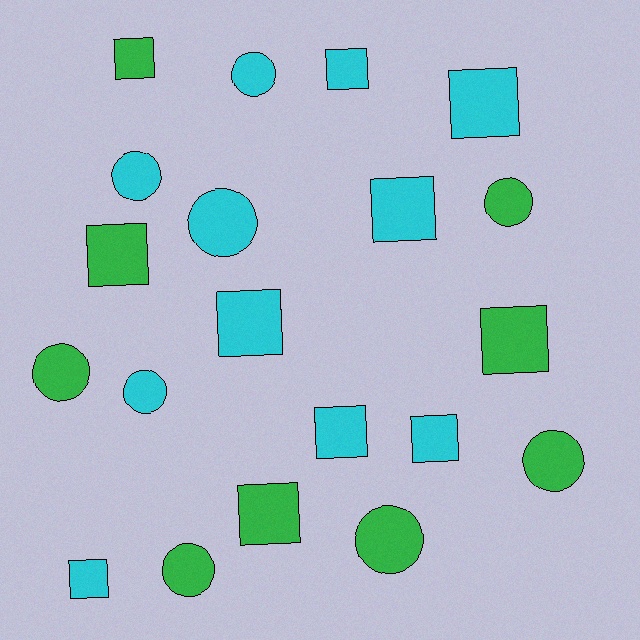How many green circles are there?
There are 5 green circles.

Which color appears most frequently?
Cyan, with 11 objects.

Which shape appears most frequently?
Square, with 11 objects.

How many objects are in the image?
There are 20 objects.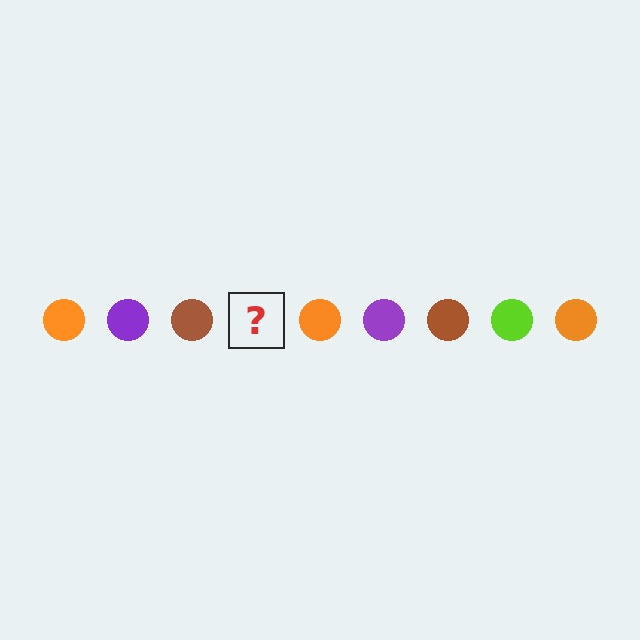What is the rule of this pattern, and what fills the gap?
The rule is that the pattern cycles through orange, purple, brown, lime circles. The gap should be filled with a lime circle.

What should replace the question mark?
The question mark should be replaced with a lime circle.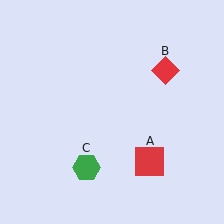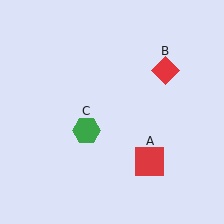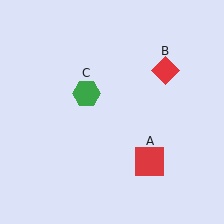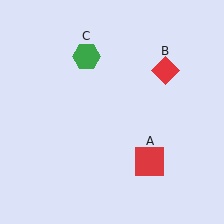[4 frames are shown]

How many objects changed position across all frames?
1 object changed position: green hexagon (object C).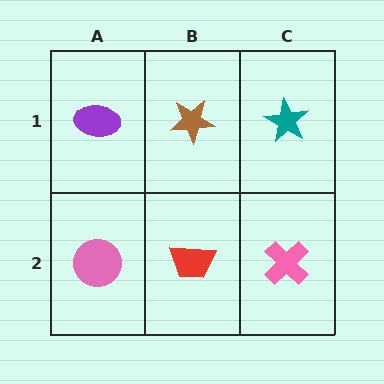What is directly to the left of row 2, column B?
A pink circle.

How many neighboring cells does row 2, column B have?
3.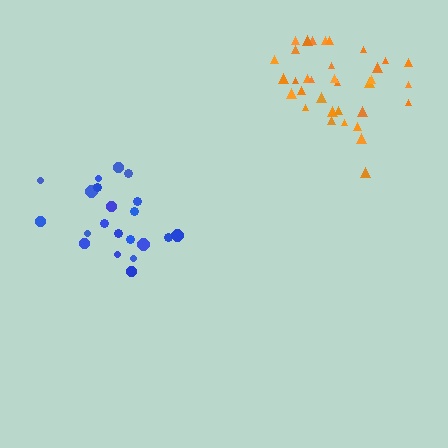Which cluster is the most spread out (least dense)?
Orange.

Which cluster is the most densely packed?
Blue.